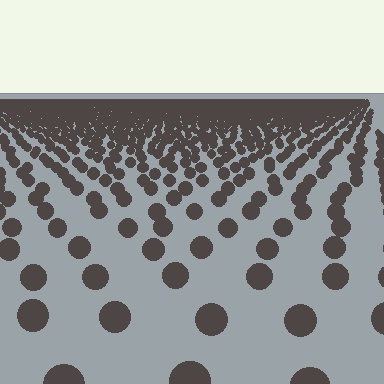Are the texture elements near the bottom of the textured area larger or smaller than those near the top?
Larger. Near the bottom, elements are closer to the viewer and appear at a bigger on-screen size.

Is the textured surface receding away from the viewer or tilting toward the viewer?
The surface is receding away from the viewer. Texture elements get smaller and denser toward the top.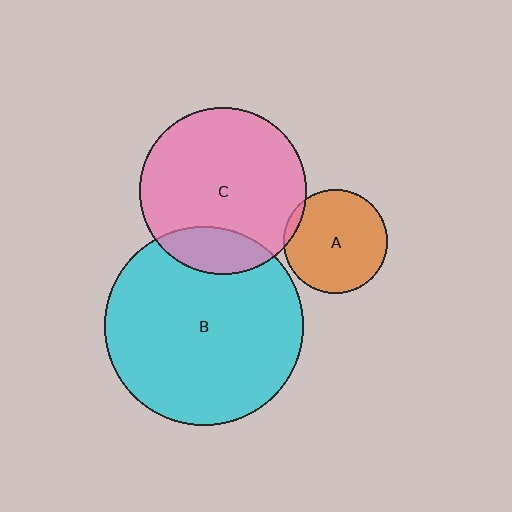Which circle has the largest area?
Circle B (cyan).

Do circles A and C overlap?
Yes.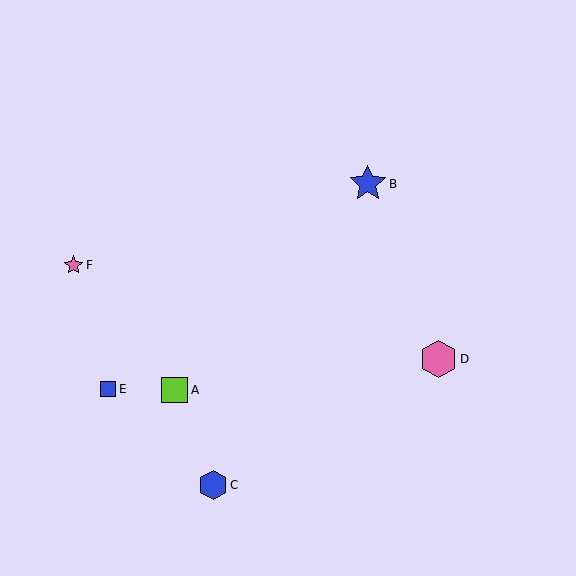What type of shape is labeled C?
Shape C is a blue hexagon.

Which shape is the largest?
The pink hexagon (labeled D) is the largest.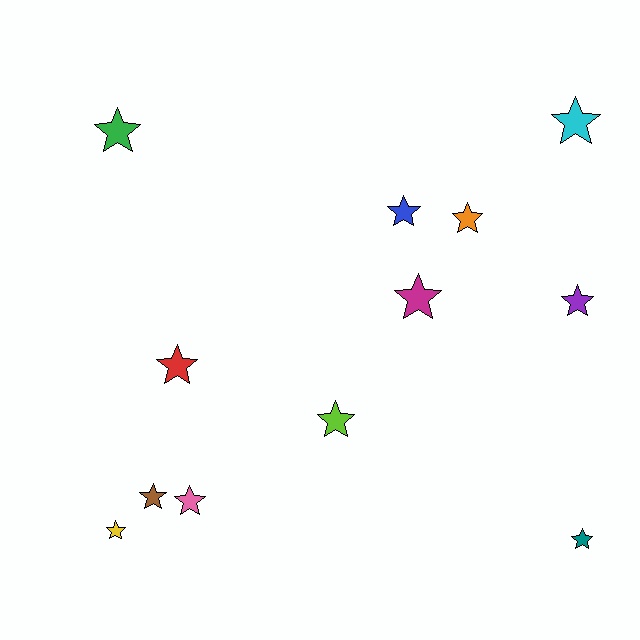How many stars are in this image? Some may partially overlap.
There are 12 stars.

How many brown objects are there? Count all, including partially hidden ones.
There is 1 brown object.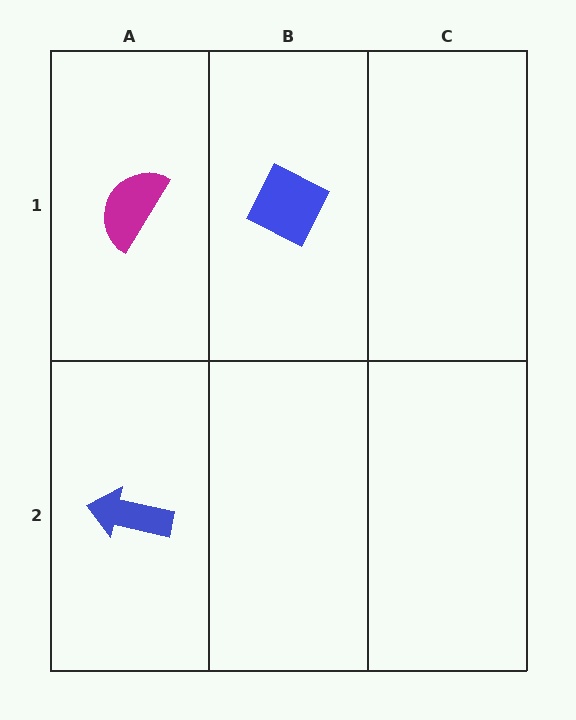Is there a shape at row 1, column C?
No, that cell is empty.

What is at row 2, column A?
A blue arrow.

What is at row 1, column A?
A magenta semicircle.